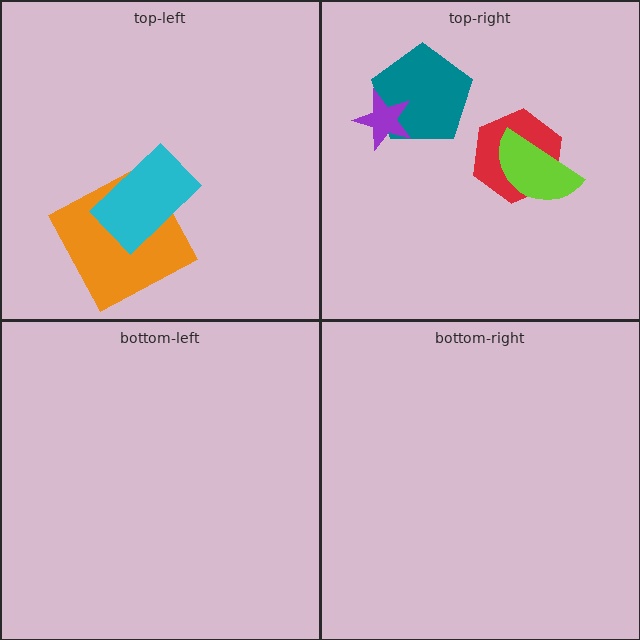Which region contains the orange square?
The top-left region.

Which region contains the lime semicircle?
The top-right region.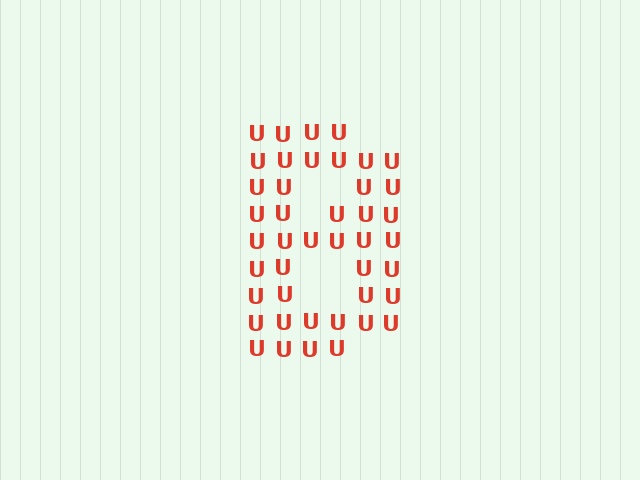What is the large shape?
The large shape is the letter B.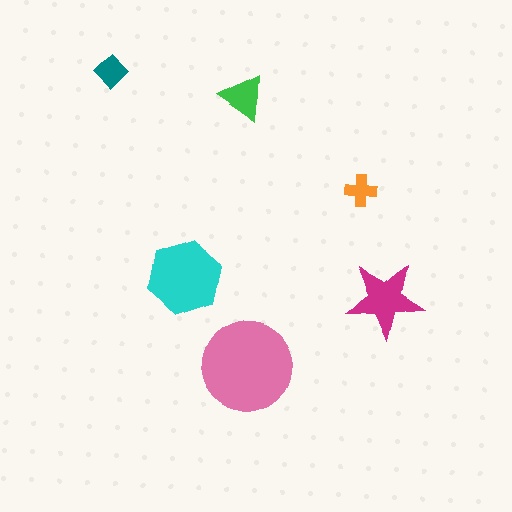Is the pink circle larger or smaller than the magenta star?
Larger.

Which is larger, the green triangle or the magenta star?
The magenta star.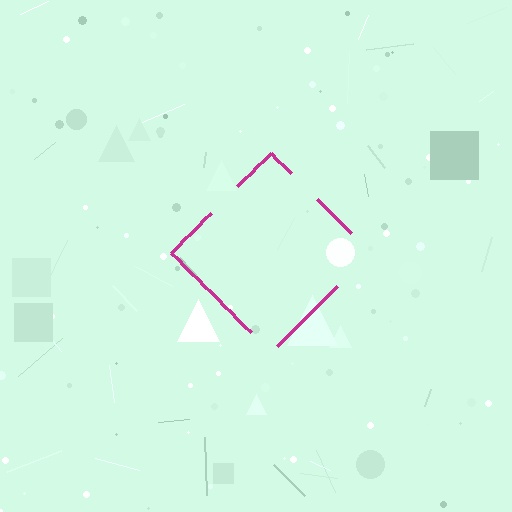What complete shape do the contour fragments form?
The contour fragments form a diamond.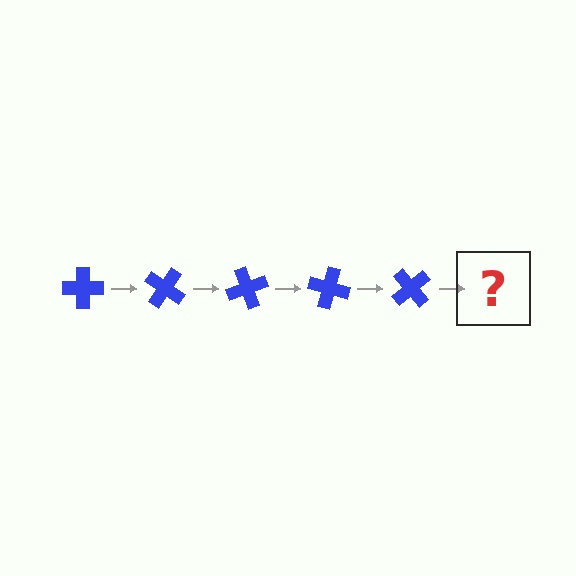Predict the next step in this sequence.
The next step is a blue cross rotated 175 degrees.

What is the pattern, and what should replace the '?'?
The pattern is that the cross rotates 35 degrees each step. The '?' should be a blue cross rotated 175 degrees.